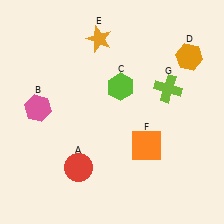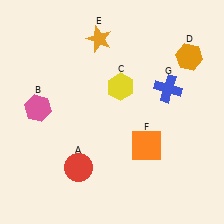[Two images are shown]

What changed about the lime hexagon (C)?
In Image 1, C is lime. In Image 2, it changed to yellow.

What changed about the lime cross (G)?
In Image 1, G is lime. In Image 2, it changed to blue.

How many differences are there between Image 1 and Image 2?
There are 2 differences between the two images.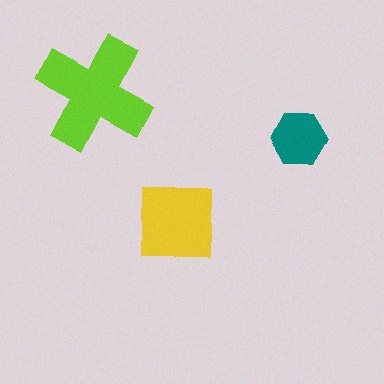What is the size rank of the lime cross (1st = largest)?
1st.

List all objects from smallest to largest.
The teal hexagon, the yellow square, the lime cross.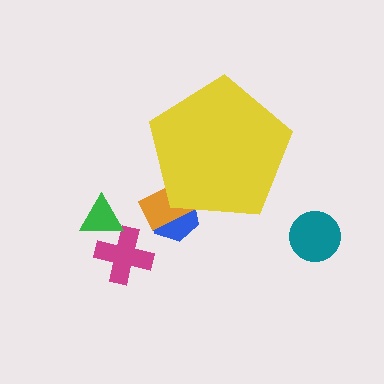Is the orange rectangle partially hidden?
Yes, the orange rectangle is partially hidden behind the yellow pentagon.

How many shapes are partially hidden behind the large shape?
2 shapes are partially hidden.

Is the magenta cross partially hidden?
No, the magenta cross is fully visible.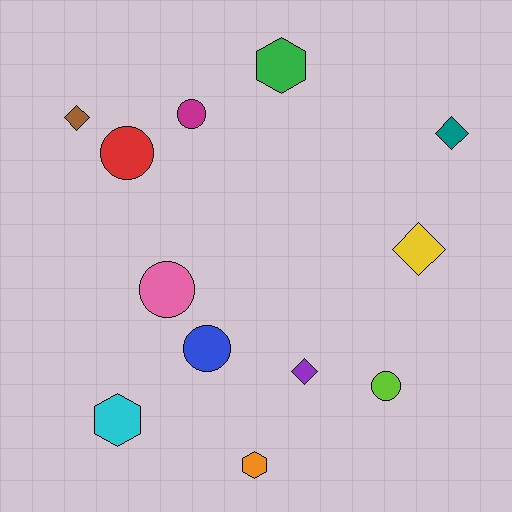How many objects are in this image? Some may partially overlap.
There are 12 objects.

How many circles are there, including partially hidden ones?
There are 5 circles.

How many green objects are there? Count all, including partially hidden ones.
There is 1 green object.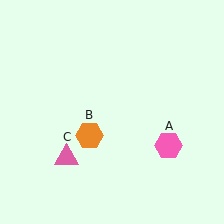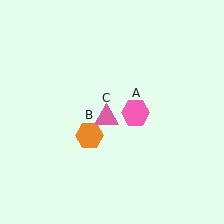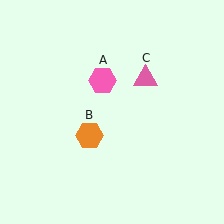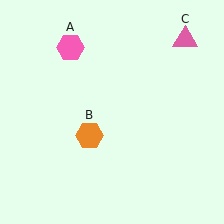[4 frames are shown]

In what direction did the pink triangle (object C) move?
The pink triangle (object C) moved up and to the right.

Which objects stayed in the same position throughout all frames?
Orange hexagon (object B) remained stationary.